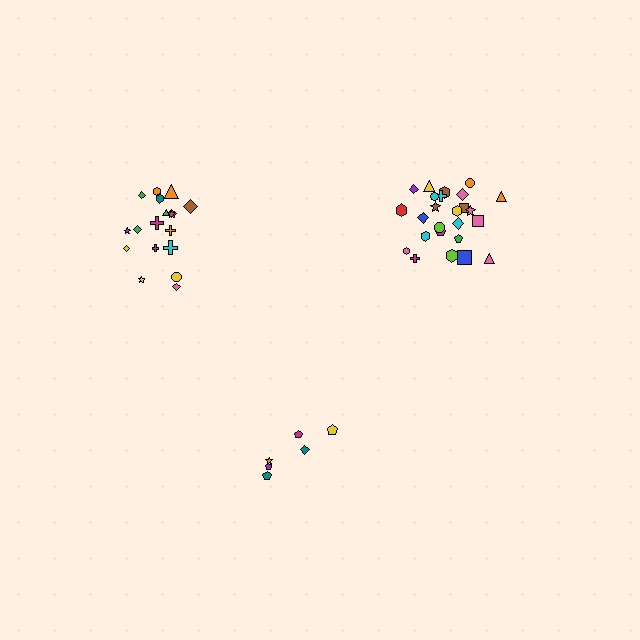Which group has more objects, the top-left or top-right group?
The top-right group.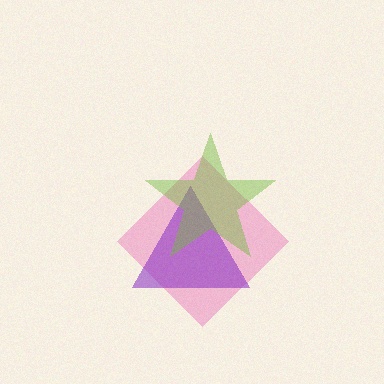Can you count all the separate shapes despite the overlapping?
Yes, there are 3 separate shapes.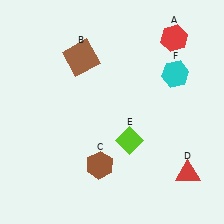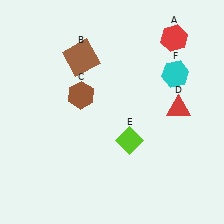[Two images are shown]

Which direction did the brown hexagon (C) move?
The brown hexagon (C) moved up.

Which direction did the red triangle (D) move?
The red triangle (D) moved up.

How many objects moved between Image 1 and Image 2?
2 objects moved between the two images.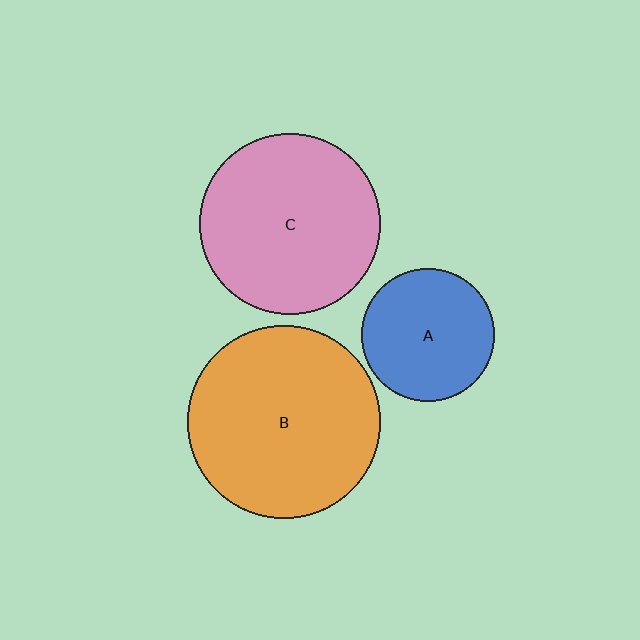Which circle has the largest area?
Circle B (orange).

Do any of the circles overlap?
No, none of the circles overlap.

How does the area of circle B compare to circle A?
Approximately 2.1 times.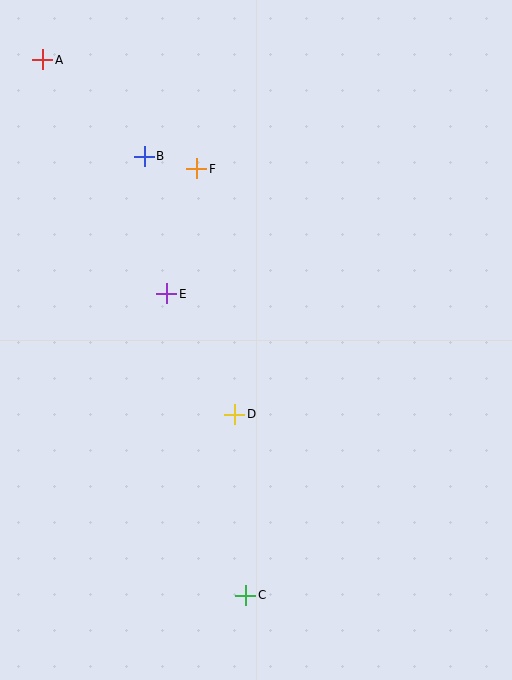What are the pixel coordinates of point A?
Point A is at (43, 60).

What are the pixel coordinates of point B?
Point B is at (144, 156).